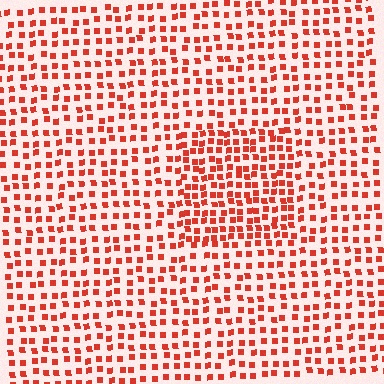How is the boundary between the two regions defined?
The boundary is defined by a change in element density (approximately 1.6x ratio). All elements are the same color, size, and shape.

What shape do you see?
I see a rectangle.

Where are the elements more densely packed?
The elements are more densely packed inside the rectangle boundary.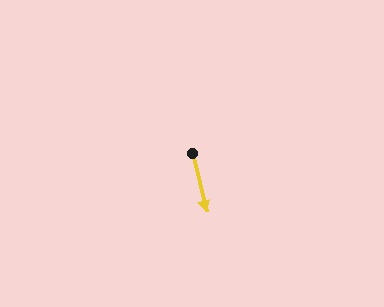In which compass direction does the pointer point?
South.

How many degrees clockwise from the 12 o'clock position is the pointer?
Approximately 166 degrees.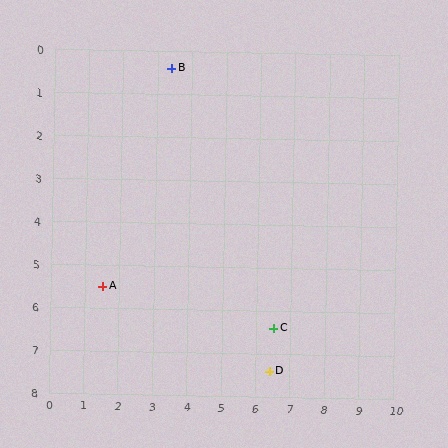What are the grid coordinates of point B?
Point B is at approximately (3.4, 0.4).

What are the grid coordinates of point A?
Point A is at approximately (1.5, 5.5).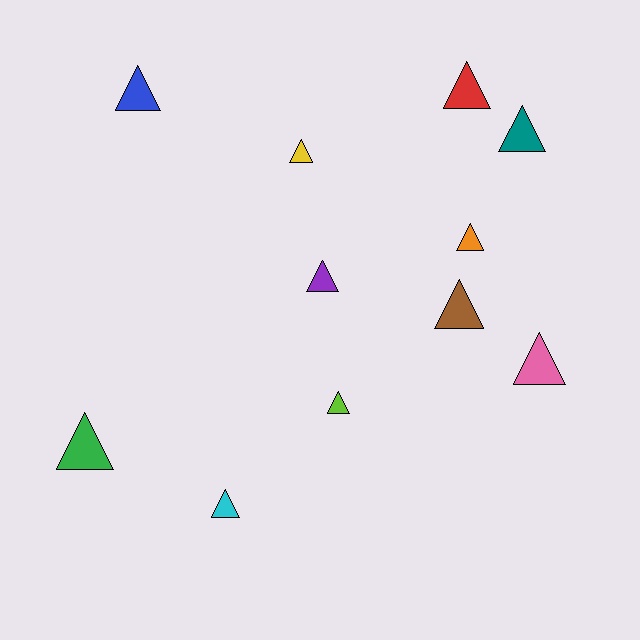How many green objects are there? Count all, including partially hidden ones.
There is 1 green object.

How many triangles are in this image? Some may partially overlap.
There are 11 triangles.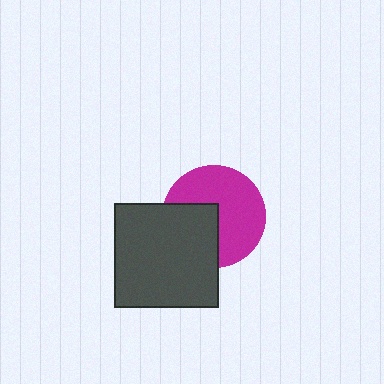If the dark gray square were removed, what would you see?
You would see the complete magenta circle.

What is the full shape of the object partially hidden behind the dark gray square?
The partially hidden object is a magenta circle.